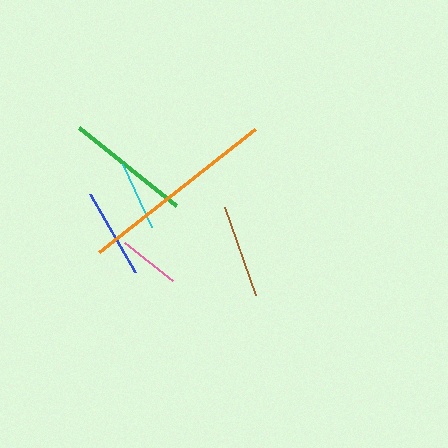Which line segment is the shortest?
The pink line is the shortest at approximately 61 pixels.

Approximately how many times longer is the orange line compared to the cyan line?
The orange line is approximately 2.8 times the length of the cyan line.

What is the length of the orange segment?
The orange segment is approximately 198 pixels long.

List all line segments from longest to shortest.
From longest to shortest: orange, green, brown, blue, cyan, pink.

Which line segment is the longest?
The orange line is the longest at approximately 198 pixels.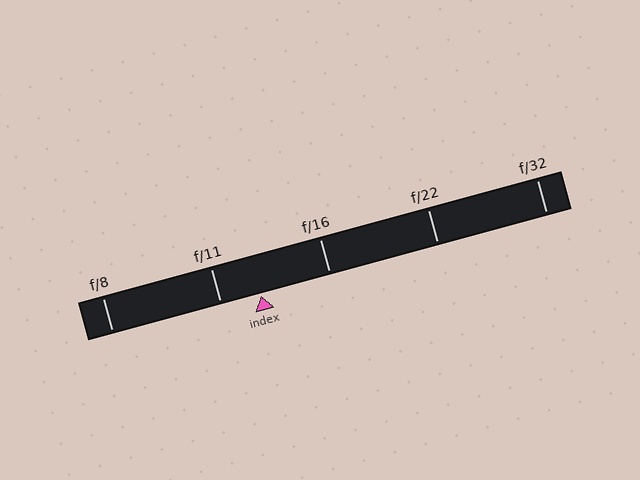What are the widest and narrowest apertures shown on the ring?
The widest aperture shown is f/8 and the narrowest is f/32.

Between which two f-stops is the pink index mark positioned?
The index mark is between f/11 and f/16.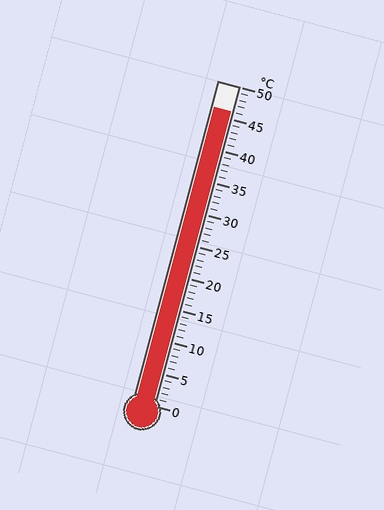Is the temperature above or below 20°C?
The temperature is above 20°C.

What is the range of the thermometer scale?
The thermometer scale ranges from 0°C to 50°C.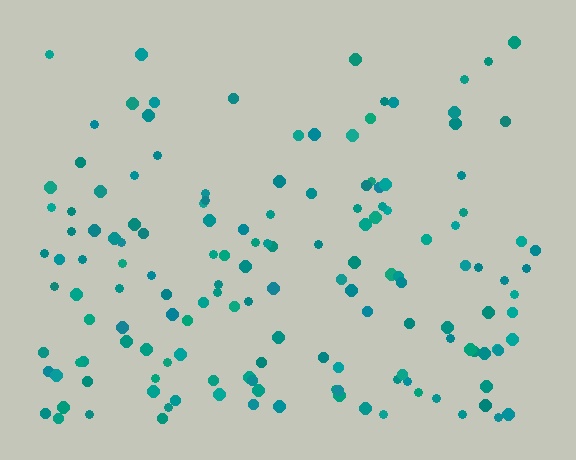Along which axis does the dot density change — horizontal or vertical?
Vertical.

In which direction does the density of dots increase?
From top to bottom, with the bottom side densest.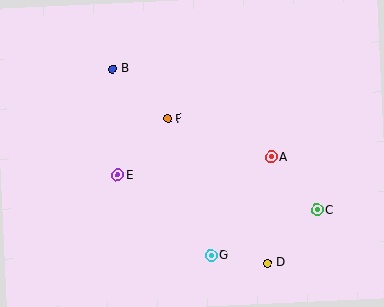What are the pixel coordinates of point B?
Point B is at (113, 69).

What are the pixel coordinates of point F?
Point F is at (168, 119).